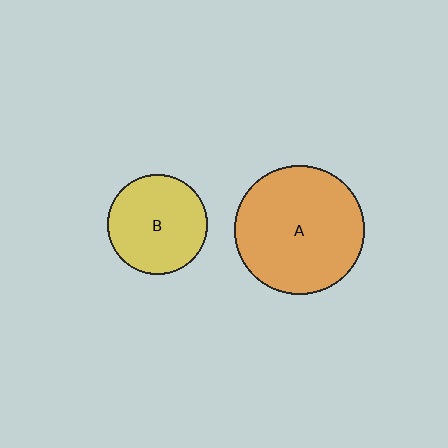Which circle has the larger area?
Circle A (orange).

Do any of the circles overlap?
No, none of the circles overlap.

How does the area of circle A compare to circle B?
Approximately 1.7 times.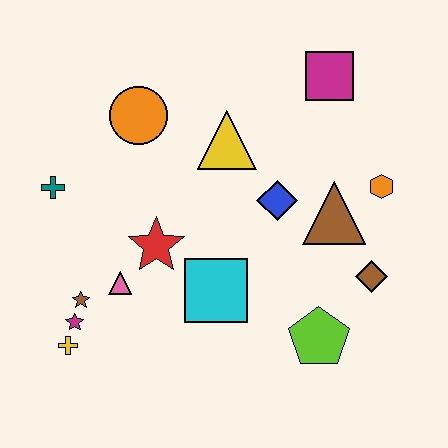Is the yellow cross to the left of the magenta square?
Yes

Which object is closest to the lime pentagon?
The brown diamond is closest to the lime pentagon.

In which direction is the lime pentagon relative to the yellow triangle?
The lime pentagon is below the yellow triangle.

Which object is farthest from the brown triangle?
The yellow cross is farthest from the brown triangle.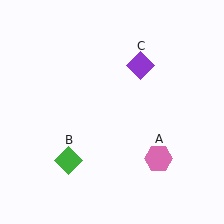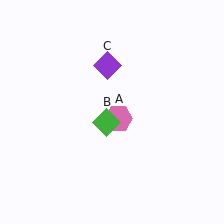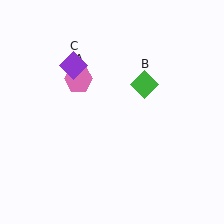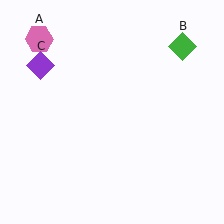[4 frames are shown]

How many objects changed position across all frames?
3 objects changed position: pink hexagon (object A), green diamond (object B), purple diamond (object C).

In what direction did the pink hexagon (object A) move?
The pink hexagon (object A) moved up and to the left.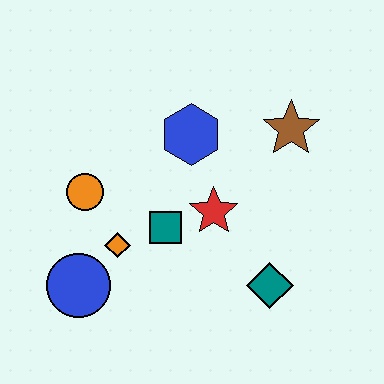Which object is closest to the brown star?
The blue hexagon is closest to the brown star.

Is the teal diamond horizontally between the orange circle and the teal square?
No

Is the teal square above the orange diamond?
Yes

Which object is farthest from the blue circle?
The brown star is farthest from the blue circle.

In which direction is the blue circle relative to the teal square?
The blue circle is to the left of the teal square.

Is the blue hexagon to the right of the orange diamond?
Yes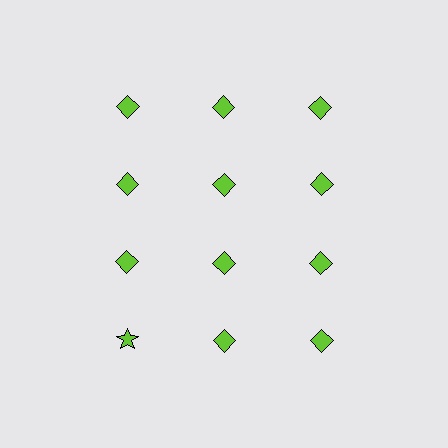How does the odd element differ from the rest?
It has a different shape: star instead of diamond.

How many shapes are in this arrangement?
There are 12 shapes arranged in a grid pattern.